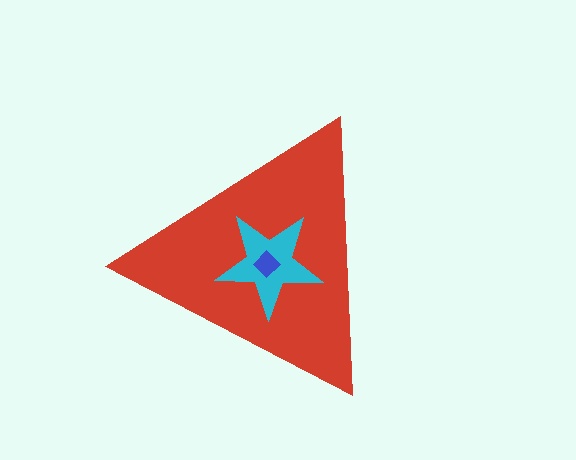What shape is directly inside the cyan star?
The blue diamond.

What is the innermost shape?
The blue diamond.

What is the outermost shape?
The red triangle.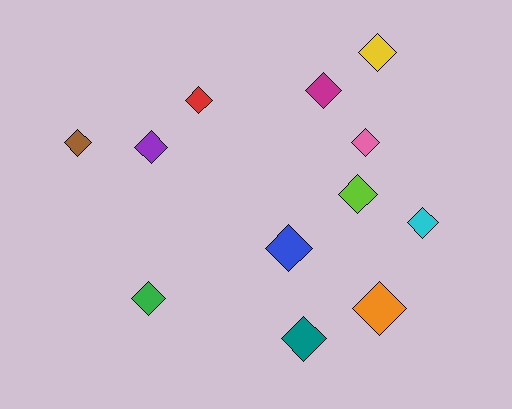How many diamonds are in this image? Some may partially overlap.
There are 12 diamonds.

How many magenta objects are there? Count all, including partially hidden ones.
There is 1 magenta object.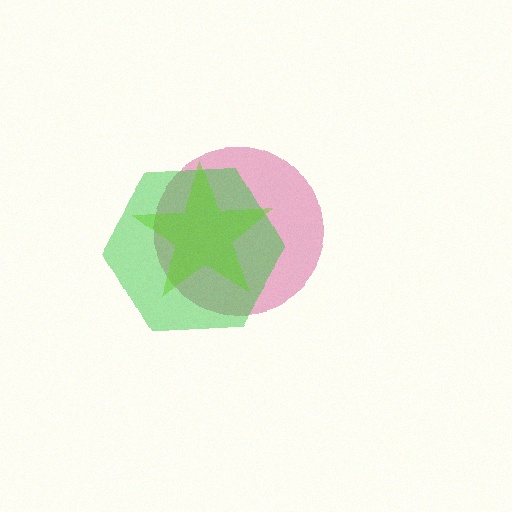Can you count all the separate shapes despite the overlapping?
Yes, there are 3 separate shapes.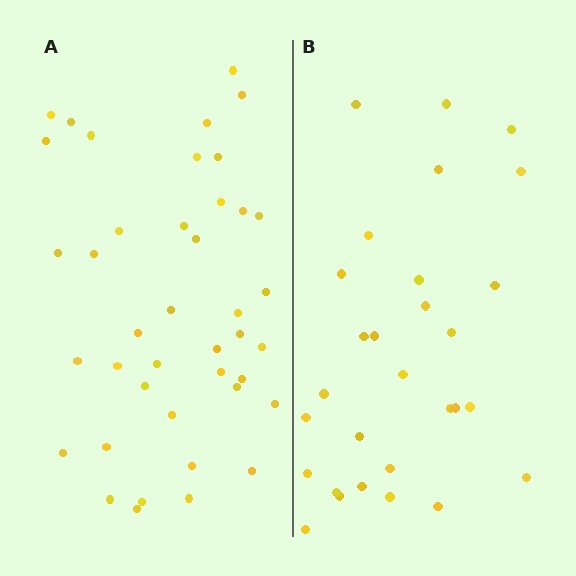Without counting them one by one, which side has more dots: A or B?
Region A (the left region) has more dots.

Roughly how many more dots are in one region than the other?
Region A has roughly 12 or so more dots than region B.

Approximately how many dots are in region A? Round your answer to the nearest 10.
About 40 dots. (The exact count is 41, which rounds to 40.)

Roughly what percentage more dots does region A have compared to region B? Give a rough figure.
About 40% more.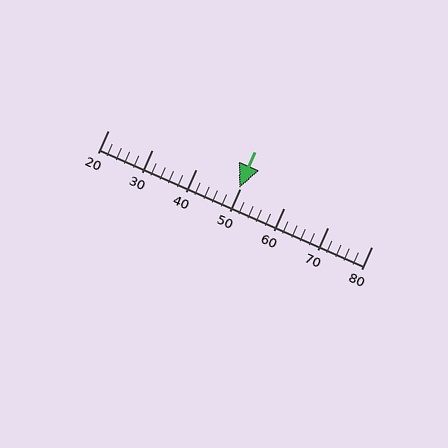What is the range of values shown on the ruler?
The ruler shows values from 20 to 80.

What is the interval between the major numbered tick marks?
The major tick marks are spaced 10 units apart.